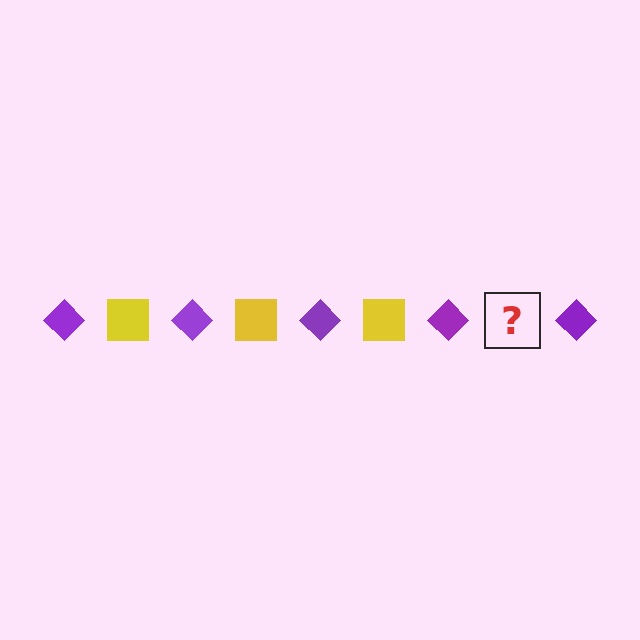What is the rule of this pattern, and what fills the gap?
The rule is that the pattern alternates between purple diamond and yellow square. The gap should be filled with a yellow square.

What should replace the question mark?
The question mark should be replaced with a yellow square.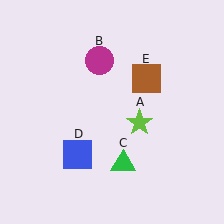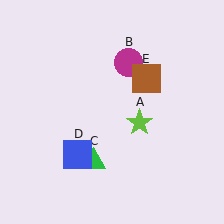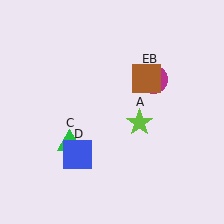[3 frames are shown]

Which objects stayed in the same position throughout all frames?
Lime star (object A) and blue square (object D) and brown square (object E) remained stationary.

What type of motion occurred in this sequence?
The magenta circle (object B), green triangle (object C) rotated clockwise around the center of the scene.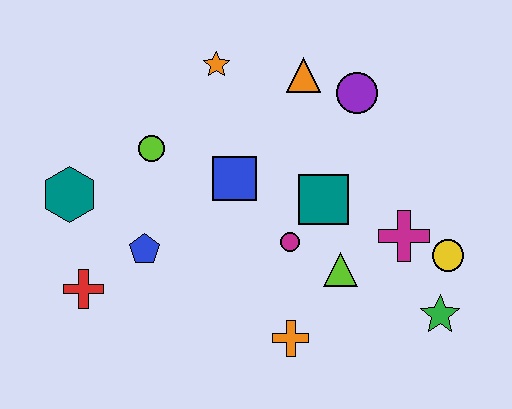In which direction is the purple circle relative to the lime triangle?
The purple circle is above the lime triangle.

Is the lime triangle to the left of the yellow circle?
Yes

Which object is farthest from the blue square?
The green star is farthest from the blue square.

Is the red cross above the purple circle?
No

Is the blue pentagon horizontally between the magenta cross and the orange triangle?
No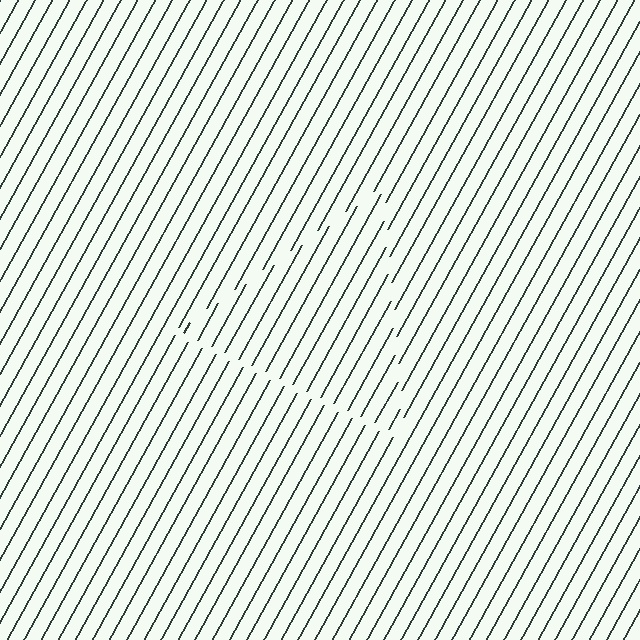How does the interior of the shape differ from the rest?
The interior of the shape contains the same grating, shifted by half a period — the contour is defined by the phase discontinuity where line-ends from the inner and outer gratings abut.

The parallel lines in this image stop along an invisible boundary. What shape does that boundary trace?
An illusory triangle. The interior of the shape contains the same grating, shifted by half a period — the contour is defined by the phase discontinuity where line-ends from the inner and outer gratings abut.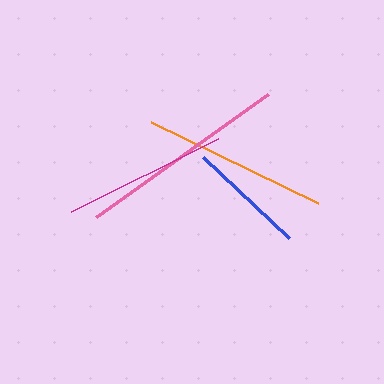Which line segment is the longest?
The pink line is the longest at approximately 211 pixels.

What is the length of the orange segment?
The orange segment is approximately 185 pixels long.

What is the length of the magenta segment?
The magenta segment is approximately 164 pixels long.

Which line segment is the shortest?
The blue line is the shortest at approximately 118 pixels.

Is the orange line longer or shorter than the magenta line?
The orange line is longer than the magenta line.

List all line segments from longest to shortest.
From longest to shortest: pink, orange, magenta, blue.